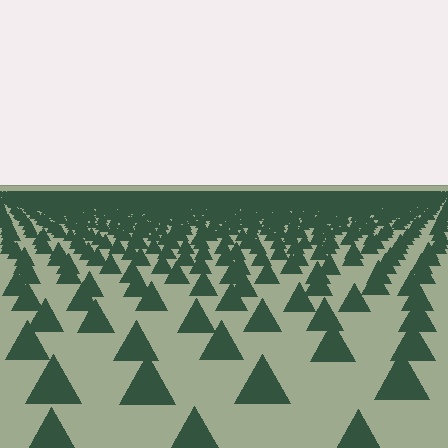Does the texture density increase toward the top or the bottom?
Density increases toward the top.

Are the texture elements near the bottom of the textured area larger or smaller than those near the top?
Larger. Near the bottom, elements are closer to the viewer and appear at a bigger on-screen size.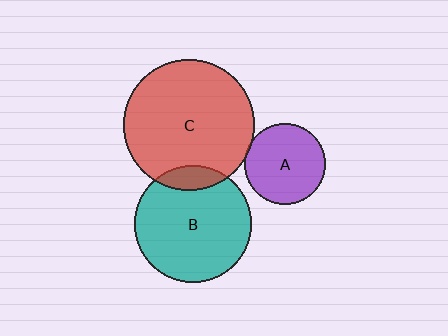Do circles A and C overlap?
Yes.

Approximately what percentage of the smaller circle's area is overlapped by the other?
Approximately 5%.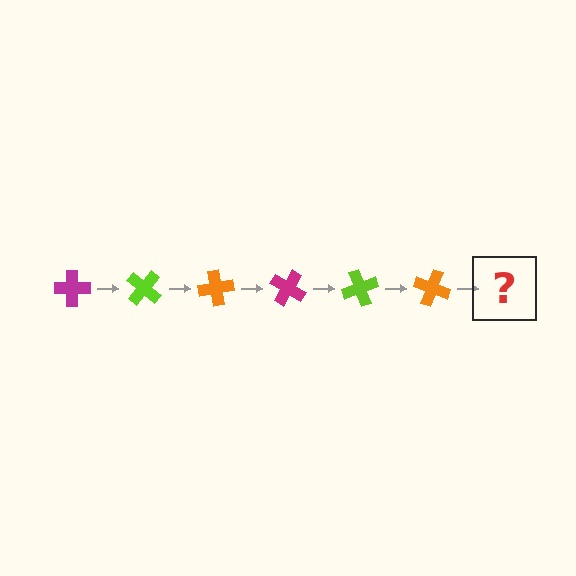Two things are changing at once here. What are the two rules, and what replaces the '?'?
The two rules are that it rotates 40 degrees each step and the color cycles through magenta, lime, and orange. The '?' should be a magenta cross, rotated 240 degrees from the start.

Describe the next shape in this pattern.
It should be a magenta cross, rotated 240 degrees from the start.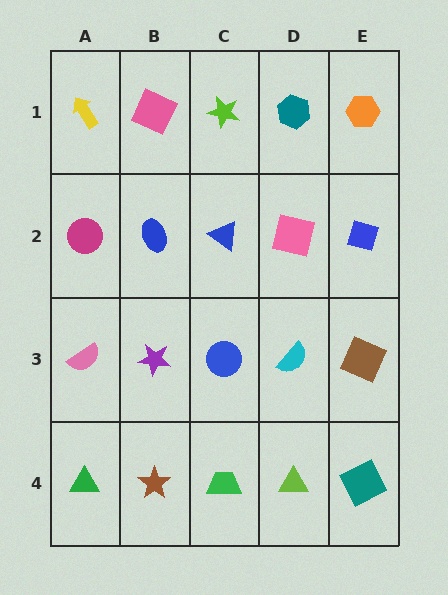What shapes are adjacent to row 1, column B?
A blue ellipse (row 2, column B), a yellow arrow (row 1, column A), a lime star (row 1, column C).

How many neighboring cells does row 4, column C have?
3.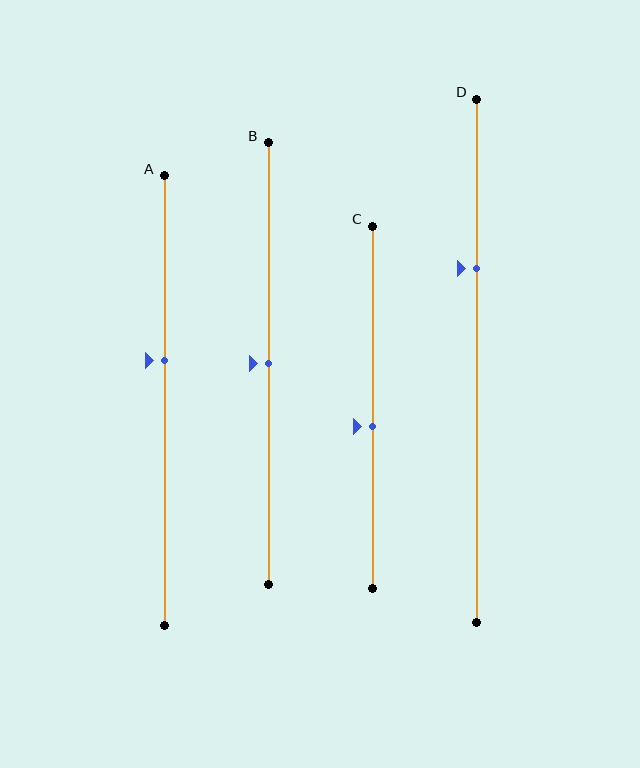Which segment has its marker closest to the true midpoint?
Segment B has its marker closest to the true midpoint.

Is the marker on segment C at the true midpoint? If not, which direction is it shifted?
No, the marker on segment C is shifted downward by about 5% of the segment length.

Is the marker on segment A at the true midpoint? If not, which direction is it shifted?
No, the marker on segment A is shifted upward by about 9% of the segment length.